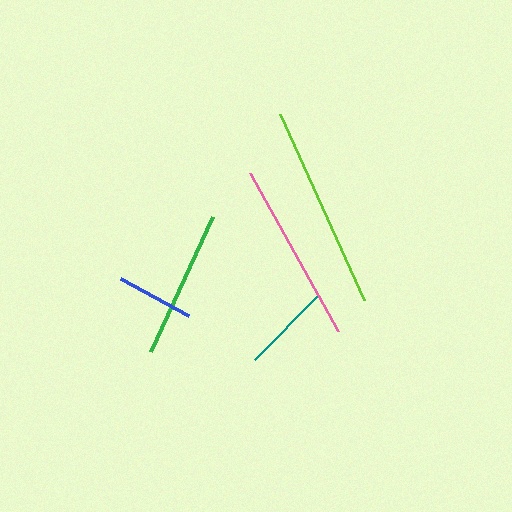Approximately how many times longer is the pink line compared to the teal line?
The pink line is approximately 2.0 times the length of the teal line.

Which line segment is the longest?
The lime line is the longest at approximately 204 pixels.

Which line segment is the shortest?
The blue line is the shortest at approximately 78 pixels.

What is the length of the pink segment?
The pink segment is approximately 181 pixels long.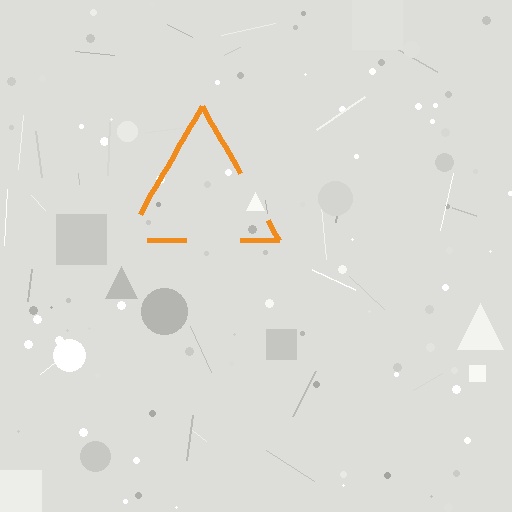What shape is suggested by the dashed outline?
The dashed outline suggests a triangle.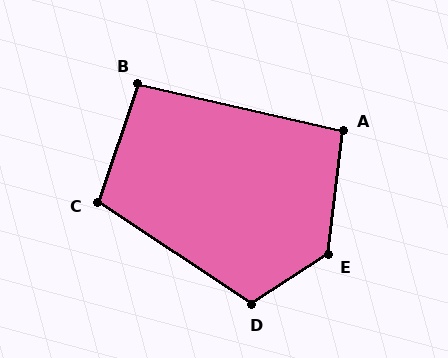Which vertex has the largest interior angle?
E, at approximately 130 degrees.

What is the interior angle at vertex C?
Approximately 105 degrees (obtuse).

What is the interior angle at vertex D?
Approximately 113 degrees (obtuse).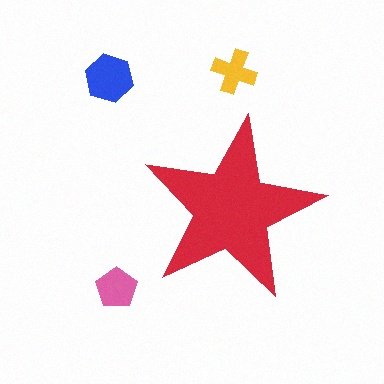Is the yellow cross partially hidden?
No, the yellow cross is fully visible.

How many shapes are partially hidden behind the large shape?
0 shapes are partially hidden.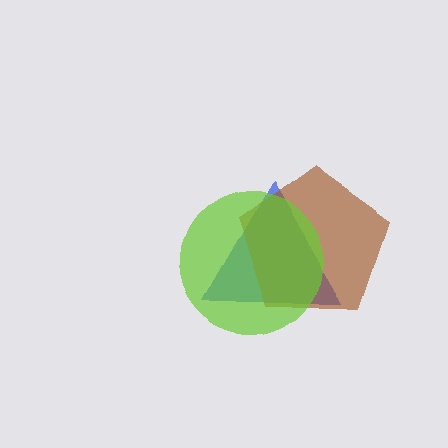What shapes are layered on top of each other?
The layered shapes are: a blue triangle, a brown pentagon, a lime circle.